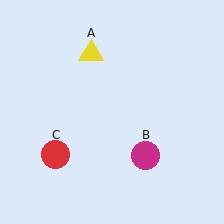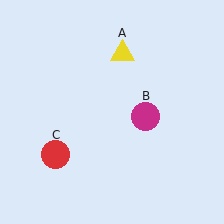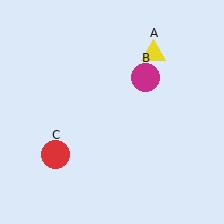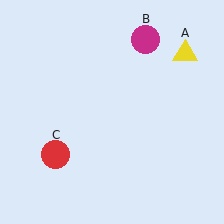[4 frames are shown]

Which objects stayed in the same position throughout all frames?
Red circle (object C) remained stationary.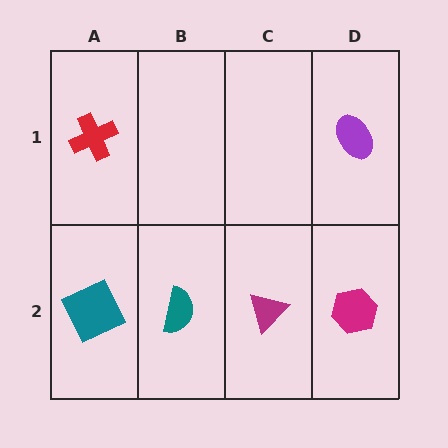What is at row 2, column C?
A magenta triangle.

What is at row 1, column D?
A purple ellipse.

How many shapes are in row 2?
4 shapes.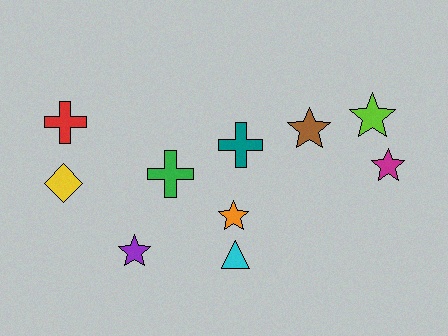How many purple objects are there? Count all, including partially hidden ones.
There is 1 purple object.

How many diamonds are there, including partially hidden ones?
There is 1 diamond.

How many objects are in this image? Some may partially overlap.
There are 10 objects.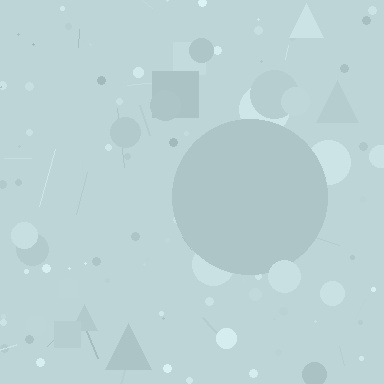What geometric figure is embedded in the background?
A circle is embedded in the background.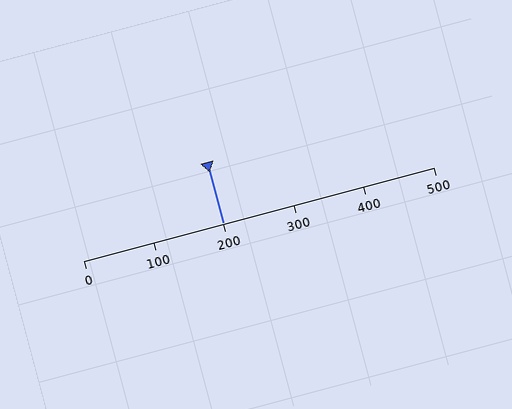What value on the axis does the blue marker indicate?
The marker indicates approximately 200.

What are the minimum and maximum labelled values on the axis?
The axis runs from 0 to 500.